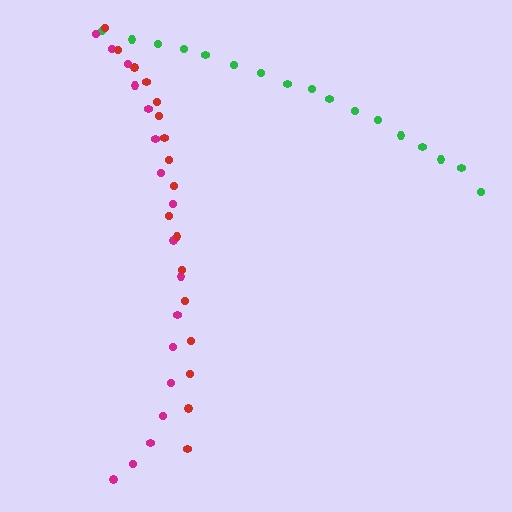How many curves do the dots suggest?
There are 3 distinct paths.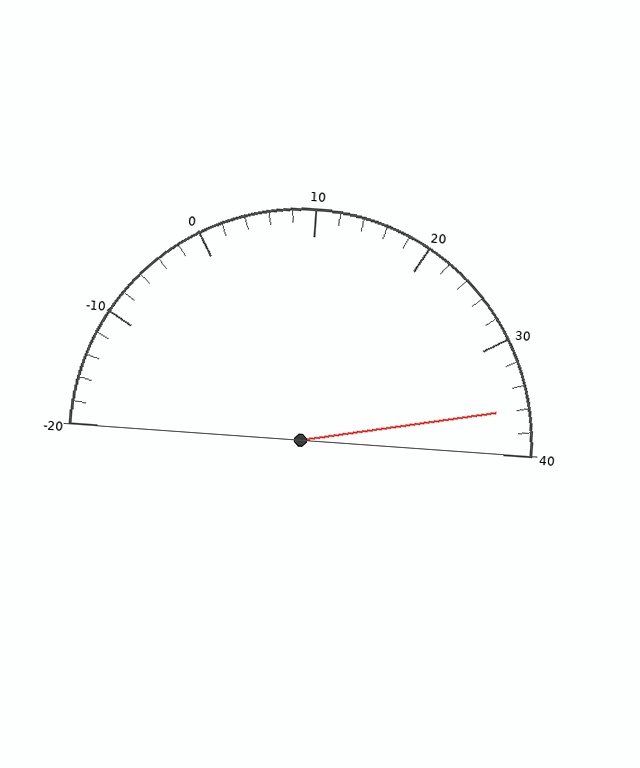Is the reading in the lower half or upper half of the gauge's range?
The reading is in the upper half of the range (-20 to 40).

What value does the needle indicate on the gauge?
The needle indicates approximately 36.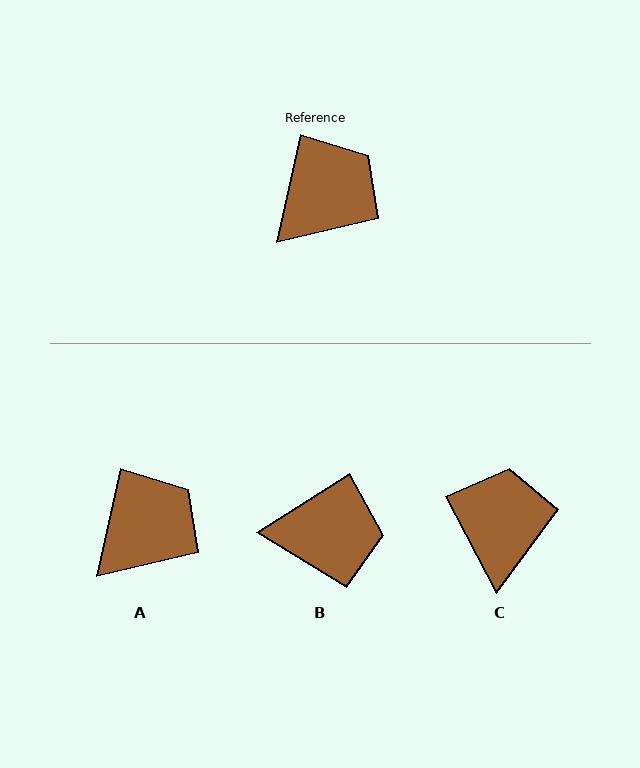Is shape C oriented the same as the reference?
No, it is off by about 41 degrees.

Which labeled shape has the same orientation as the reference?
A.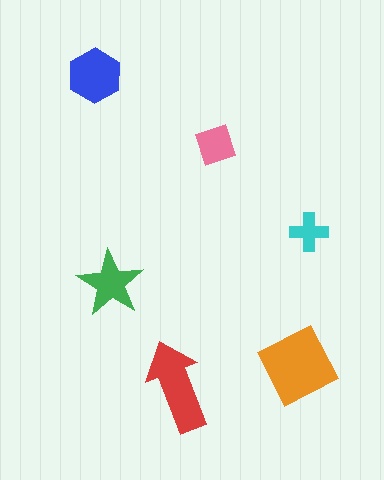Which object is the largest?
The orange square.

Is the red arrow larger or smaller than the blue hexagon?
Larger.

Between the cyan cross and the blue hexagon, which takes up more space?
The blue hexagon.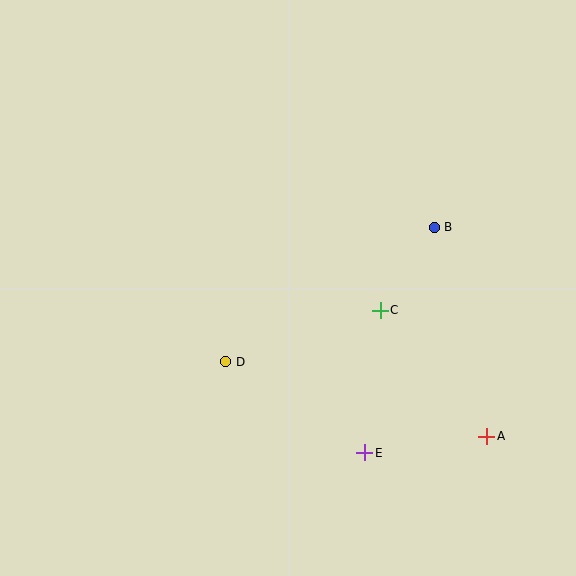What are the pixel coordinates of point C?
Point C is at (380, 310).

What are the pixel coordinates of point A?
Point A is at (486, 436).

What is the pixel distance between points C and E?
The distance between C and E is 143 pixels.